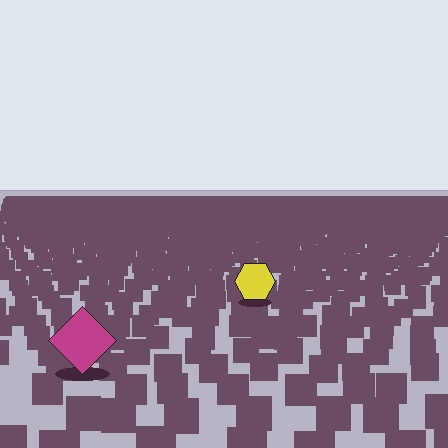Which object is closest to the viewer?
The magenta diamond is closest. The texture marks near it are larger and more spread out.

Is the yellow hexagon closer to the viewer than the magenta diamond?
No. The magenta diamond is closer — you can tell from the texture gradient: the ground texture is coarser near it.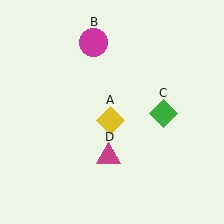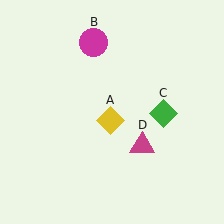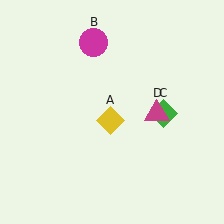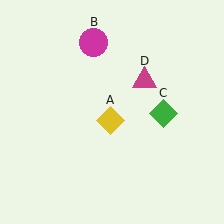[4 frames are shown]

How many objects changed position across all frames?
1 object changed position: magenta triangle (object D).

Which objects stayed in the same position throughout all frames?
Yellow diamond (object A) and magenta circle (object B) and green diamond (object C) remained stationary.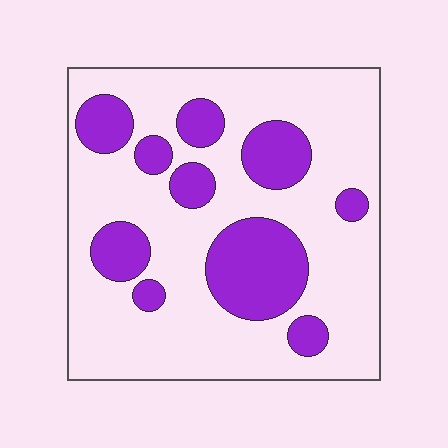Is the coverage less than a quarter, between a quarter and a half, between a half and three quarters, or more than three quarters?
Between a quarter and a half.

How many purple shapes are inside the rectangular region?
10.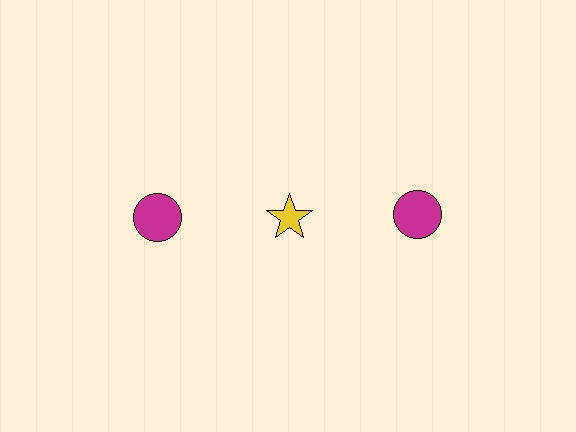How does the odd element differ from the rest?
It differs in both color (yellow instead of magenta) and shape (star instead of circle).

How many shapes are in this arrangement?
There are 3 shapes arranged in a grid pattern.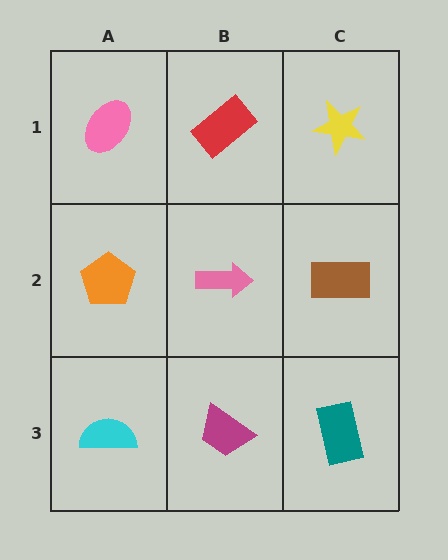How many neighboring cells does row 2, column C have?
3.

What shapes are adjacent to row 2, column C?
A yellow star (row 1, column C), a teal rectangle (row 3, column C), a pink arrow (row 2, column B).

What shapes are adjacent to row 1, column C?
A brown rectangle (row 2, column C), a red rectangle (row 1, column B).